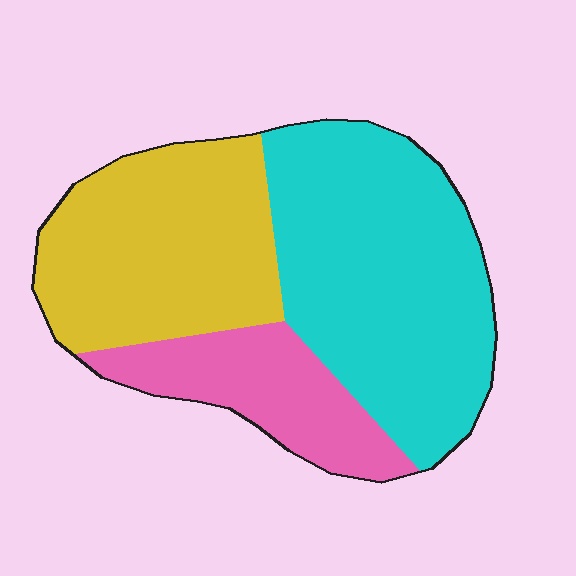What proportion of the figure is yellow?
Yellow covers roughly 35% of the figure.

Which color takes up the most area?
Cyan, at roughly 45%.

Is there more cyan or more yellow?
Cyan.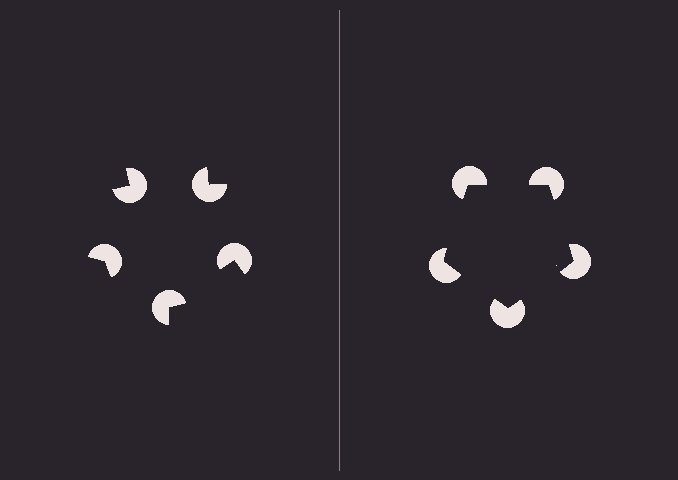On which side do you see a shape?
An illusory pentagon appears on the right side. On the left side the wedge cuts are rotated, so no coherent shape forms.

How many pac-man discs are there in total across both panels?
10 — 5 on each side.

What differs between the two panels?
The pac-man discs are positioned identically on both sides; only the wedge orientations differ. On the right they align to a pentagon; on the left they are misaligned.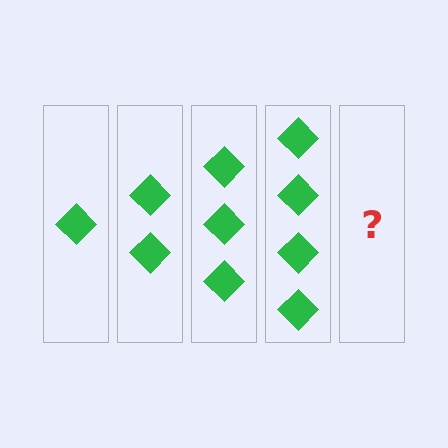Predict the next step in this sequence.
The next step is 5 diamonds.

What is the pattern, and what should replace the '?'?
The pattern is that each step adds one more diamond. The '?' should be 5 diamonds.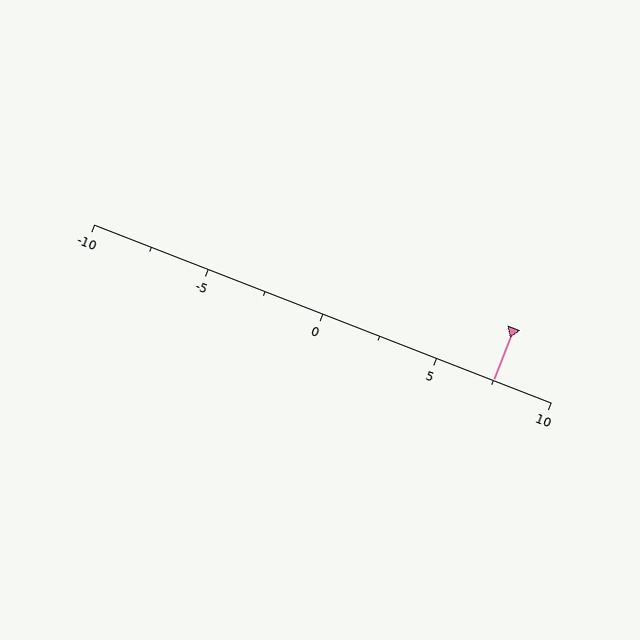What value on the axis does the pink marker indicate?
The marker indicates approximately 7.5.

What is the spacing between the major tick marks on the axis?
The major ticks are spaced 5 apart.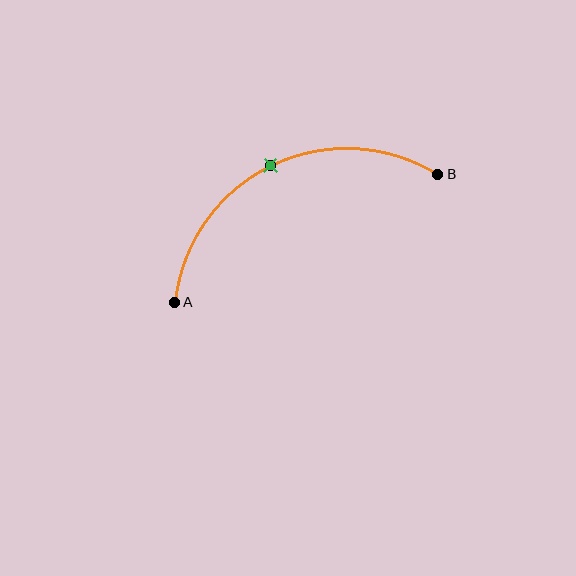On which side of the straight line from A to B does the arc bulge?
The arc bulges above the straight line connecting A and B.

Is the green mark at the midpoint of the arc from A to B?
Yes. The green mark lies on the arc at equal arc-length from both A and B — it is the arc midpoint.